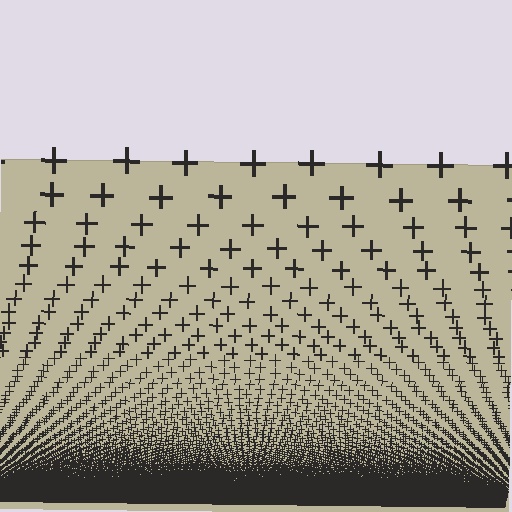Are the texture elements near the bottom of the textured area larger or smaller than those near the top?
Smaller. The gradient is inverted — elements near the bottom are smaller and denser.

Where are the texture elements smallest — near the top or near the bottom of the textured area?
Near the bottom.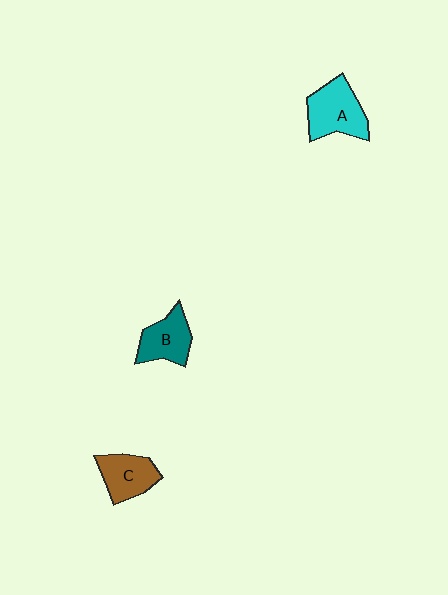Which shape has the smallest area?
Shape C (brown).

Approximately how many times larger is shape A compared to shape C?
Approximately 1.3 times.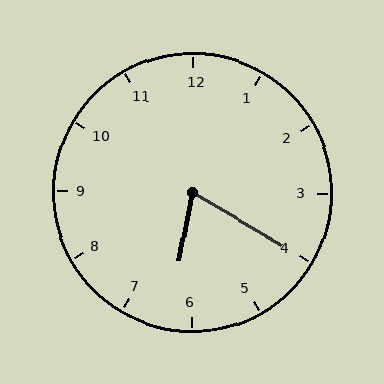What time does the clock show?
6:20.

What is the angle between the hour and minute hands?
Approximately 70 degrees.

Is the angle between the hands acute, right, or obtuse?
It is acute.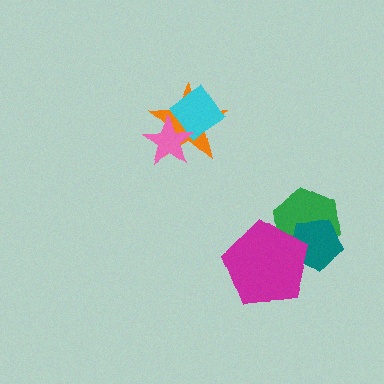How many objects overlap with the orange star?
2 objects overlap with the orange star.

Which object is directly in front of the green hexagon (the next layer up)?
The teal pentagon is directly in front of the green hexagon.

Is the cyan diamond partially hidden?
Yes, it is partially covered by another shape.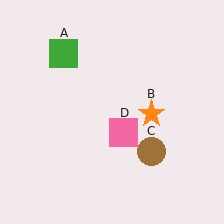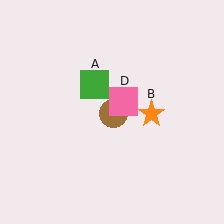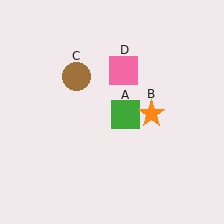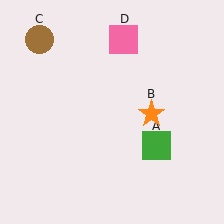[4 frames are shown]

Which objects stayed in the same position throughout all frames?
Orange star (object B) remained stationary.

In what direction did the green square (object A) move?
The green square (object A) moved down and to the right.